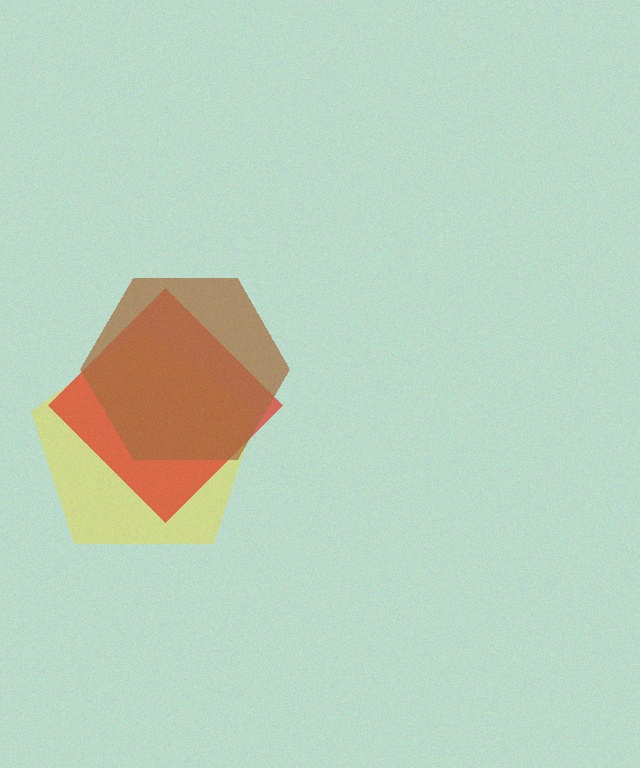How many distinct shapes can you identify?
There are 3 distinct shapes: a yellow pentagon, a red diamond, a brown hexagon.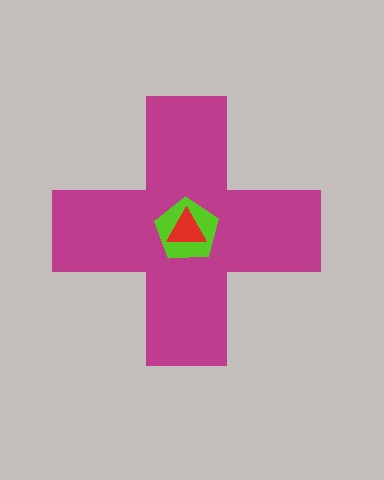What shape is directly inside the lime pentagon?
The red triangle.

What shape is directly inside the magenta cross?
The lime pentagon.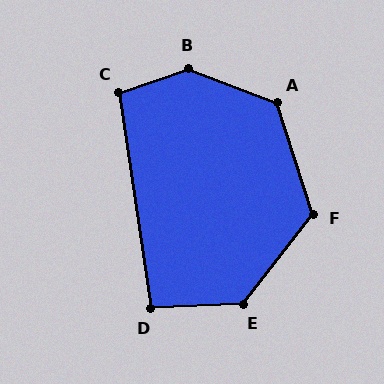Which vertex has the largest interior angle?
B, at approximately 140 degrees.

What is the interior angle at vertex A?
Approximately 129 degrees (obtuse).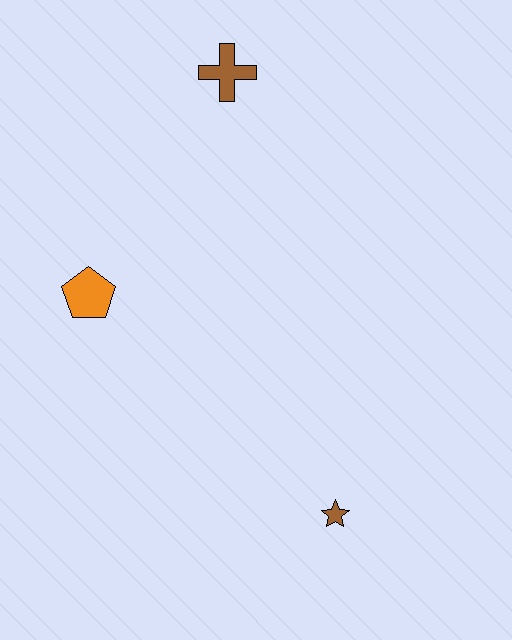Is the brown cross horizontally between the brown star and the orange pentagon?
Yes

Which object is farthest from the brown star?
The brown cross is farthest from the brown star.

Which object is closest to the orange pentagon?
The brown cross is closest to the orange pentagon.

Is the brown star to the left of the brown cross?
No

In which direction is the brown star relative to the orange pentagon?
The brown star is to the right of the orange pentagon.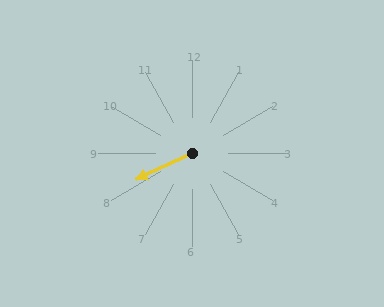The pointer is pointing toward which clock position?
Roughly 8 o'clock.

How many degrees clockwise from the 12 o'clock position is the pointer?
Approximately 245 degrees.